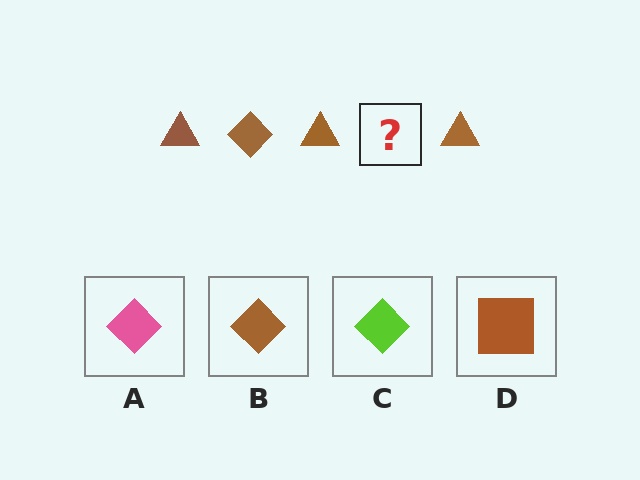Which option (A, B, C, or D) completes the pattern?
B.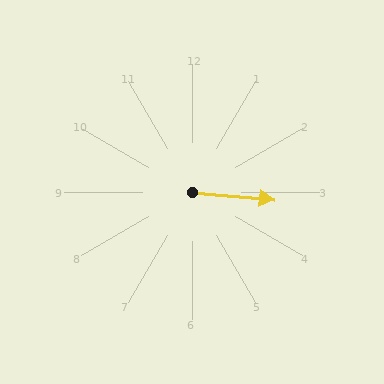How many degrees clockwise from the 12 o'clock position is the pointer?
Approximately 95 degrees.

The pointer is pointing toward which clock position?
Roughly 3 o'clock.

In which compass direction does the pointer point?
East.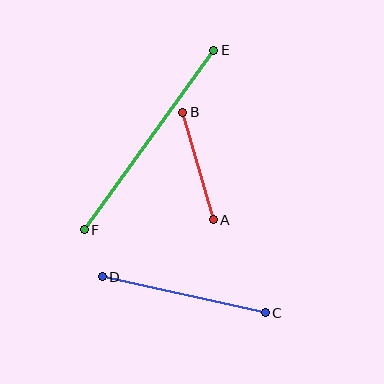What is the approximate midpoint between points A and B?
The midpoint is at approximately (198, 166) pixels.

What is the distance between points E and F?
The distance is approximately 221 pixels.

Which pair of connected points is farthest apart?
Points E and F are farthest apart.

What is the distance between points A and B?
The distance is approximately 112 pixels.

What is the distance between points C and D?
The distance is approximately 167 pixels.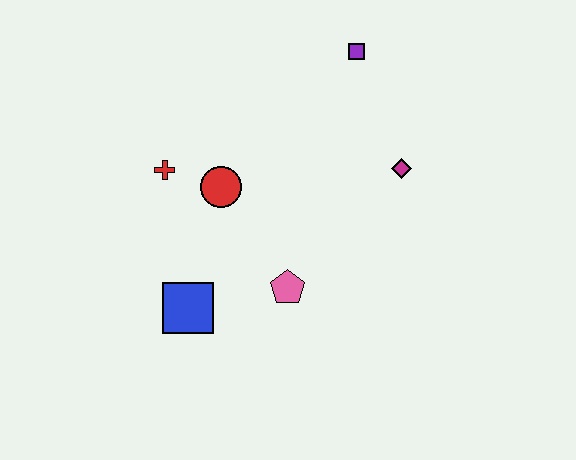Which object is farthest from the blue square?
The purple square is farthest from the blue square.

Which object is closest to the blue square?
The pink pentagon is closest to the blue square.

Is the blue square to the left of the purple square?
Yes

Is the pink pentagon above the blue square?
Yes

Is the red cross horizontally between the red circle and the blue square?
No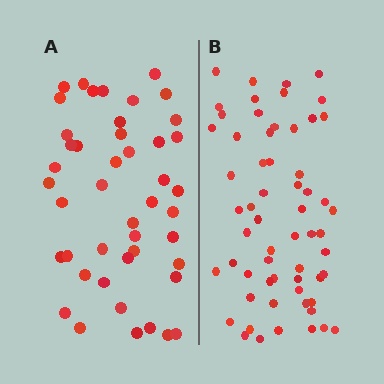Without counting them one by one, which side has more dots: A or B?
Region B (the right region) has more dots.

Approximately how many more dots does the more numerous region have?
Region B has approximately 15 more dots than region A.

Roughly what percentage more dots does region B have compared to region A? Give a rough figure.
About 35% more.